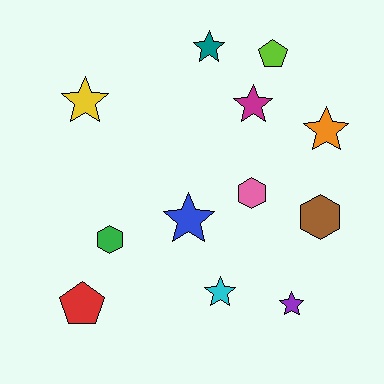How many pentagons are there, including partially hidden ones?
There are 2 pentagons.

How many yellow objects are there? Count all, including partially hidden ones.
There is 1 yellow object.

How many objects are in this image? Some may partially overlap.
There are 12 objects.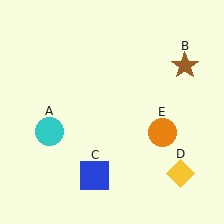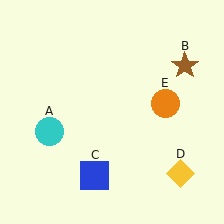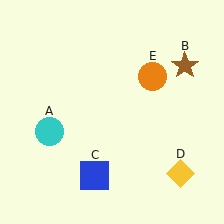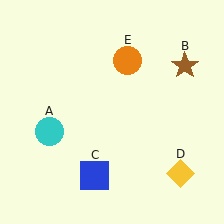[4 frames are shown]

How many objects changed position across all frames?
1 object changed position: orange circle (object E).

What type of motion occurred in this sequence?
The orange circle (object E) rotated counterclockwise around the center of the scene.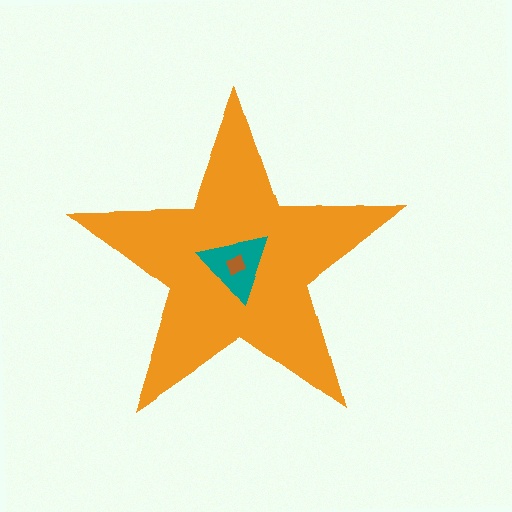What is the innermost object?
The brown diamond.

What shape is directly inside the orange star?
The teal triangle.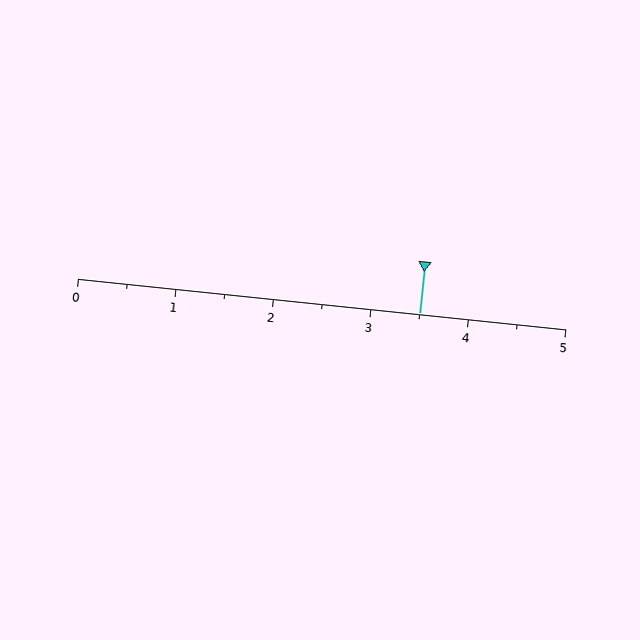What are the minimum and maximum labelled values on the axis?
The axis runs from 0 to 5.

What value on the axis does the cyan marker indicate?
The marker indicates approximately 3.5.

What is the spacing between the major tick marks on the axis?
The major ticks are spaced 1 apart.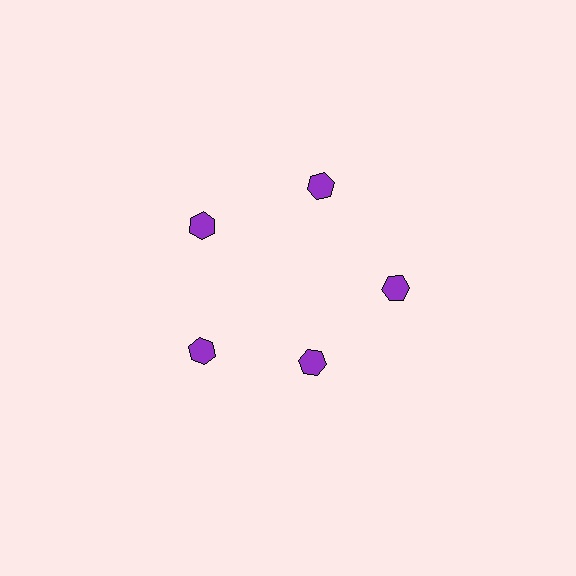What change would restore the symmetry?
The symmetry would be restored by moving it outward, back onto the ring so that all 5 hexagons sit at equal angles and equal distance from the center.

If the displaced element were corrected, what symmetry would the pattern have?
It would have 5-fold rotational symmetry — the pattern would map onto itself every 72 degrees.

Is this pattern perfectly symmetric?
No. The 5 purple hexagons are arranged in a ring, but one element near the 5 o'clock position is pulled inward toward the center, breaking the 5-fold rotational symmetry.